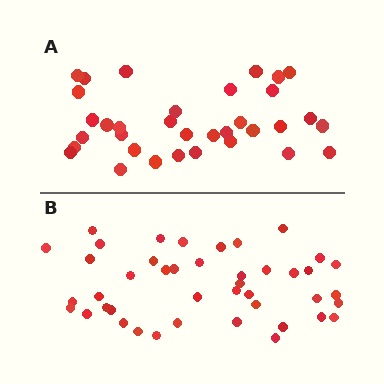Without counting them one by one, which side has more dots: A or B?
Region B (the bottom region) has more dots.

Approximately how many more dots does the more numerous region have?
Region B has roughly 8 or so more dots than region A.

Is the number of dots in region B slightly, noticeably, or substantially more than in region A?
Region B has noticeably more, but not dramatically so. The ratio is roughly 1.3 to 1.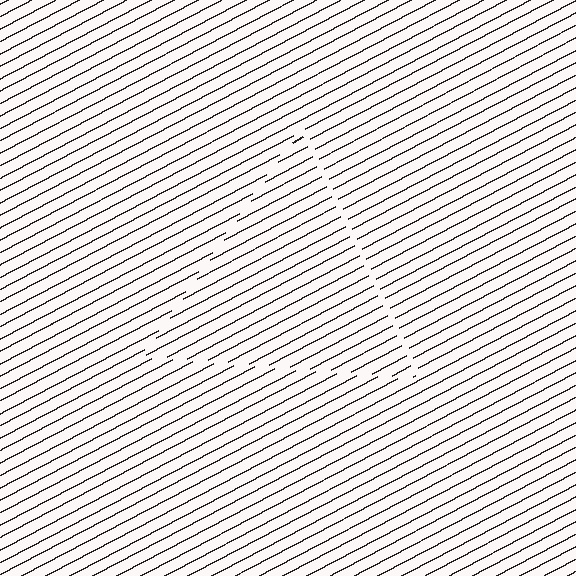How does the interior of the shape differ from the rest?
The interior of the shape contains the same grating, shifted by half a period — the contour is defined by the phase discontinuity where line-ends from the inner and outer gratings abut.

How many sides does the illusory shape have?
3 sides — the line-ends trace a triangle.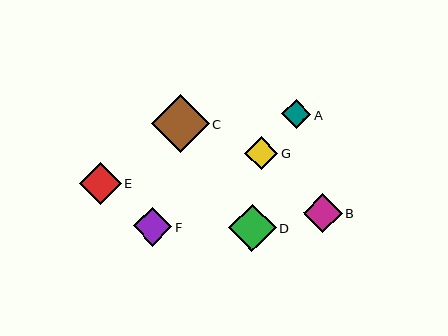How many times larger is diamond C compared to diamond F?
Diamond C is approximately 1.5 times the size of diamond F.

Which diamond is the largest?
Diamond C is the largest with a size of approximately 58 pixels.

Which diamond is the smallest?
Diamond A is the smallest with a size of approximately 29 pixels.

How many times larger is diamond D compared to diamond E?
Diamond D is approximately 1.1 times the size of diamond E.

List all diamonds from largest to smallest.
From largest to smallest: C, D, E, B, F, G, A.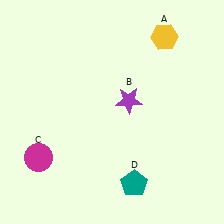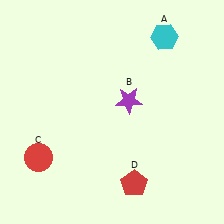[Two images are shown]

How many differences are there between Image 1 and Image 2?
There are 3 differences between the two images.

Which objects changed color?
A changed from yellow to cyan. C changed from magenta to red. D changed from teal to red.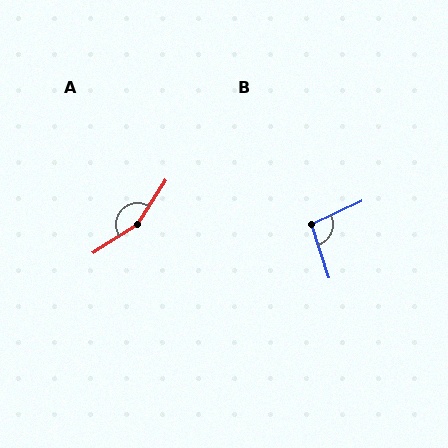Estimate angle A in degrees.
Approximately 155 degrees.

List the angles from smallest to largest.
B (97°), A (155°).